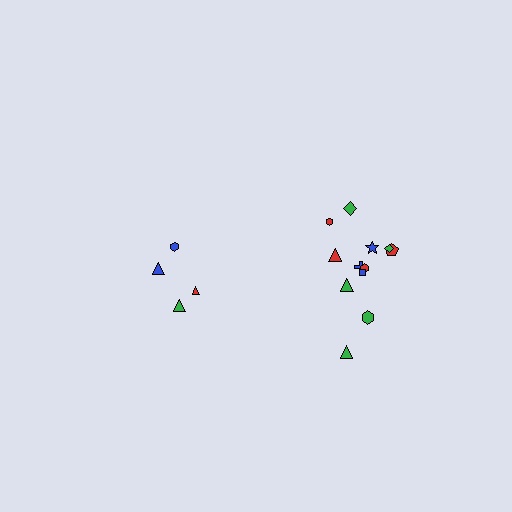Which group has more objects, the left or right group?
The right group.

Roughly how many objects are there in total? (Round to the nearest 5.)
Roughly 15 objects in total.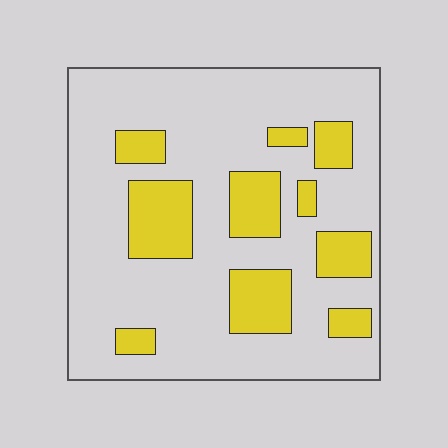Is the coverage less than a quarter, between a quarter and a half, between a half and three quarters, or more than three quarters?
Less than a quarter.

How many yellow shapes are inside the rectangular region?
10.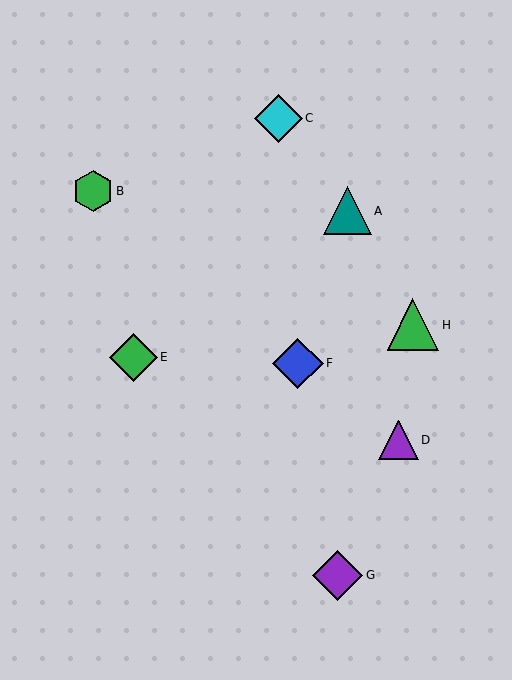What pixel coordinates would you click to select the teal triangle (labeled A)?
Click at (347, 211) to select the teal triangle A.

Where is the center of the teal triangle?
The center of the teal triangle is at (347, 211).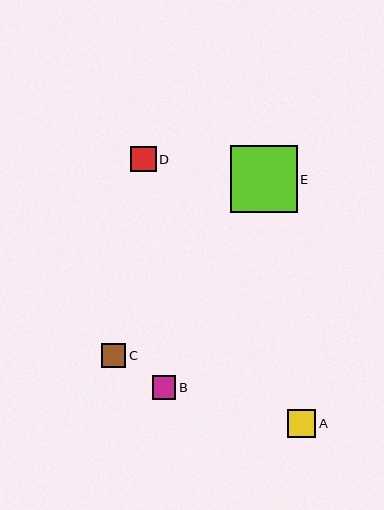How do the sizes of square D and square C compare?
Square D and square C are approximately the same size.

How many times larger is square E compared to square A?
Square E is approximately 2.4 times the size of square A.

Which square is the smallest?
Square B is the smallest with a size of approximately 24 pixels.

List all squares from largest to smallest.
From largest to smallest: E, A, D, C, B.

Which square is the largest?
Square E is the largest with a size of approximately 66 pixels.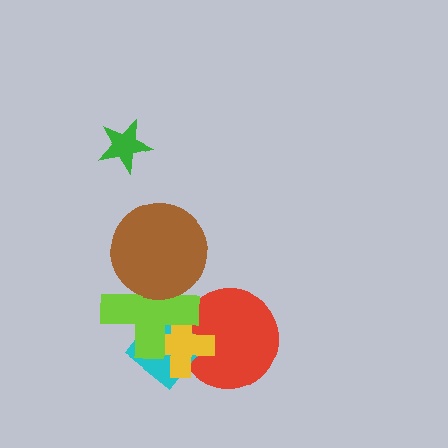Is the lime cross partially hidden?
Yes, it is partially covered by another shape.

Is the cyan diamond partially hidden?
Yes, it is partially covered by another shape.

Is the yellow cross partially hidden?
Yes, it is partially covered by another shape.